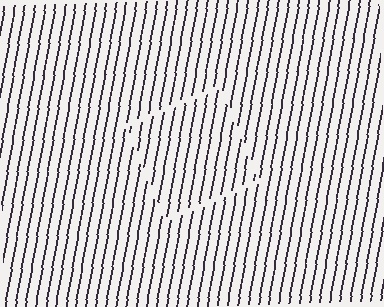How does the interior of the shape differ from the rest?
The interior of the shape contains the same grating, shifted by half a period — the contour is defined by the phase discontinuity where line-ends from the inner and outer gratings abut.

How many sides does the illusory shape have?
4 sides — the line-ends trace a square.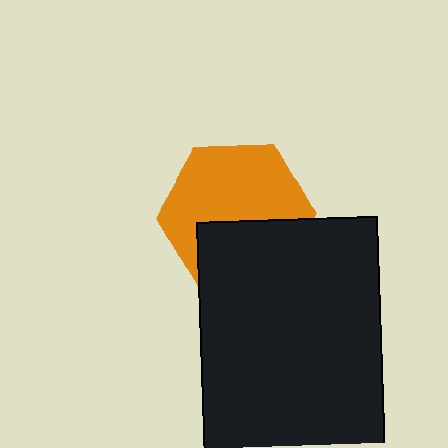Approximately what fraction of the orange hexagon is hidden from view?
Roughly 38% of the orange hexagon is hidden behind the black rectangle.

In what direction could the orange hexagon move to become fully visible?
The orange hexagon could move up. That would shift it out from behind the black rectangle entirely.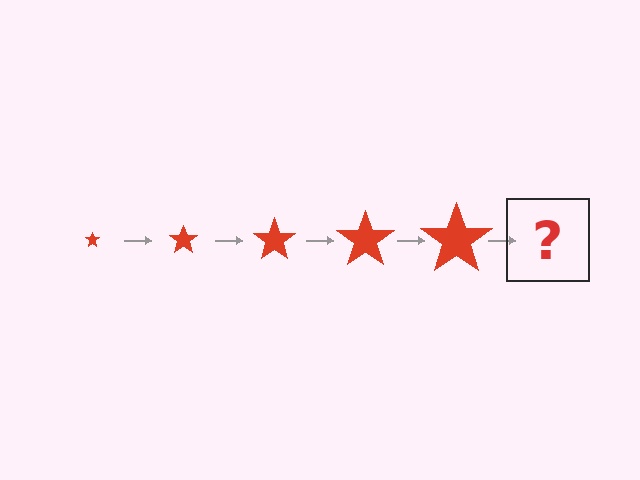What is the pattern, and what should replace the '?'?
The pattern is that the star gets progressively larger each step. The '?' should be a red star, larger than the previous one.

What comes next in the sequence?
The next element should be a red star, larger than the previous one.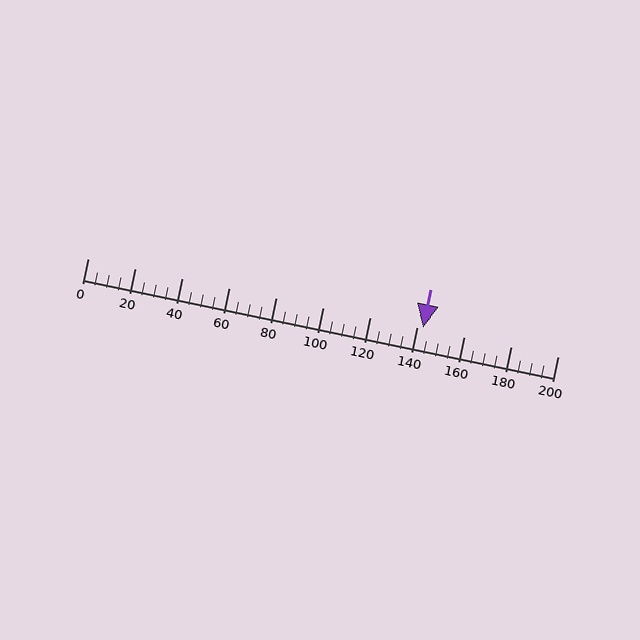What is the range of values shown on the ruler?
The ruler shows values from 0 to 200.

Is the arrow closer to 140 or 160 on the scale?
The arrow is closer to 140.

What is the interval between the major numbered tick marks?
The major tick marks are spaced 20 units apart.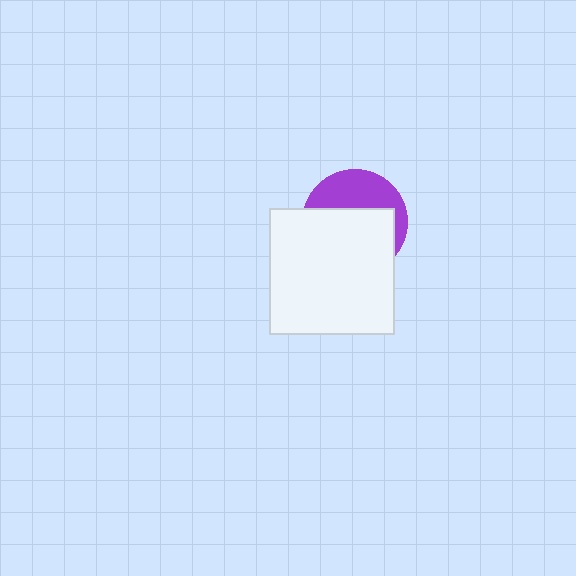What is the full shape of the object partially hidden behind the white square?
The partially hidden object is a purple circle.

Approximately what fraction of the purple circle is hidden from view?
Roughly 62% of the purple circle is hidden behind the white square.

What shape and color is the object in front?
The object in front is a white square.